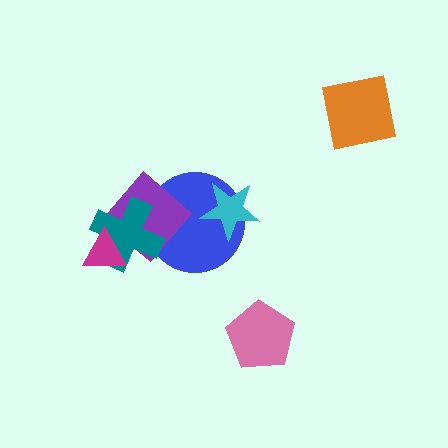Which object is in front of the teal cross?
The magenta triangle is in front of the teal cross.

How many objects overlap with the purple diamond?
3 objects overlap with the purple diamond.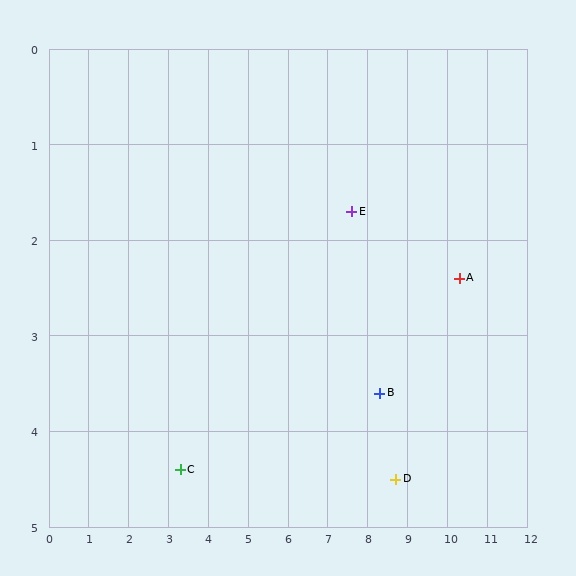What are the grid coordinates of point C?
Point C is at approximately (3.3, 4.4).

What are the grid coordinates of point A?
Point A is at approximately (10.3, 2.4).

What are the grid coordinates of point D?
Point D is at approximately (8.7, 4.5).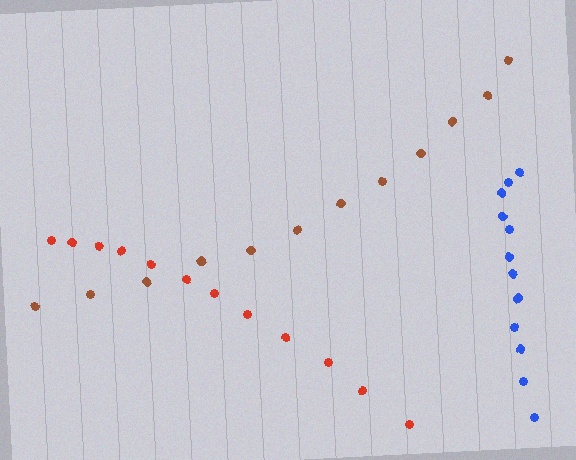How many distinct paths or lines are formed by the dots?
There are 3 distinct paths.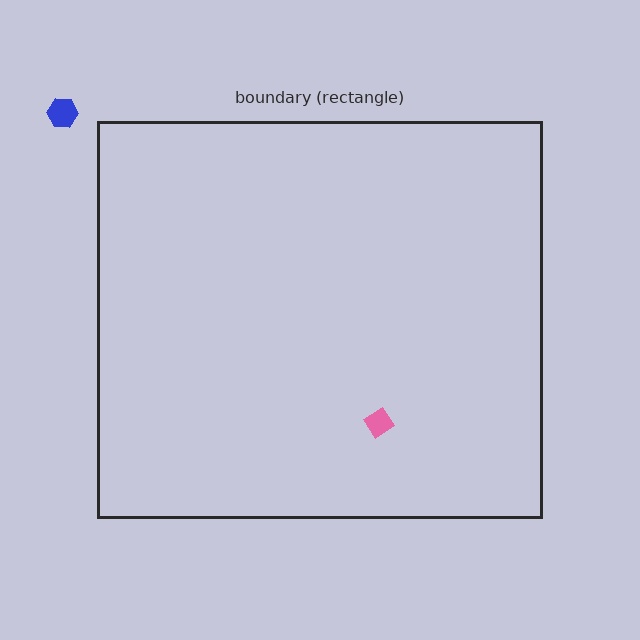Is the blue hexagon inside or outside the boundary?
Outside.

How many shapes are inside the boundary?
1 inside, 1 outside.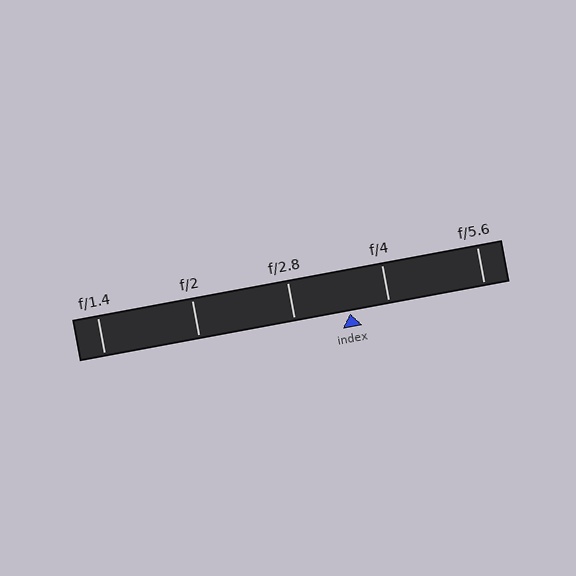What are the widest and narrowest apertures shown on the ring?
The widest aperture shown is f/1.4 and the narrowest is f/5.6.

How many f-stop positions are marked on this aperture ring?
There are 5 f-stop positions marked.